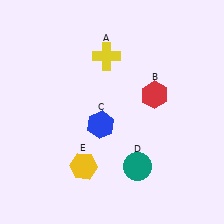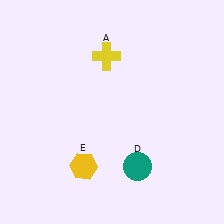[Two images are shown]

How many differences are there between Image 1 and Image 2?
There are 2 differences between the two images.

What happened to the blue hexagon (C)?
The blue hexagon (C) was removed in Image 2. It was in the bottom-left area of Image 1.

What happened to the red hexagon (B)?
The red hexagon (B) was removed in Image 2. It was in the top-right area of Image 1.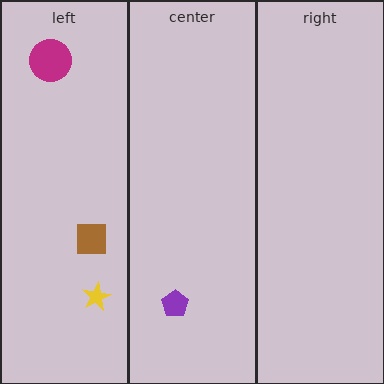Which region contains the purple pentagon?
The center region.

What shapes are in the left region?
The brown square, the yellow star, the magenta circle.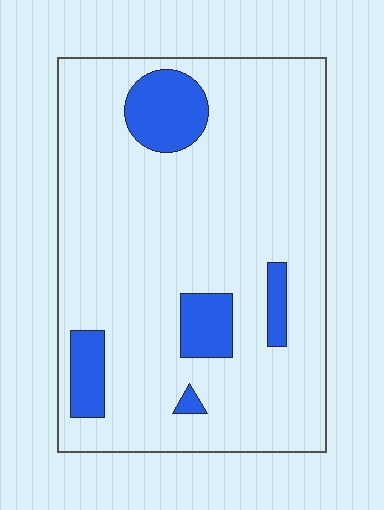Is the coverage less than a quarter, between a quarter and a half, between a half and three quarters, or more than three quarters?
Less than a quarter.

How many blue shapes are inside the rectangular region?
5.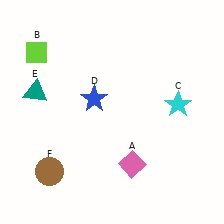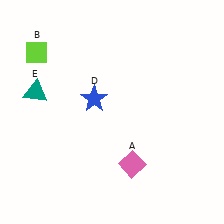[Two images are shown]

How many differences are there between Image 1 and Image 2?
There are 2 differences between the two images.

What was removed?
The brown circle (F), the cyan star (C) were removed in Image 2.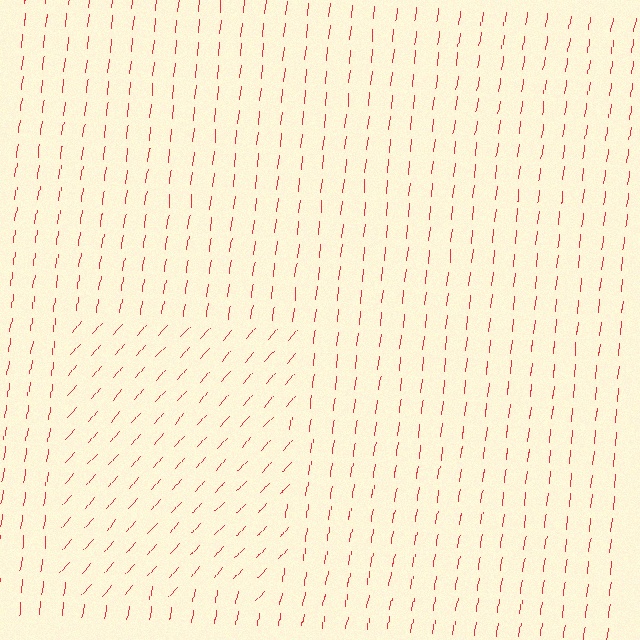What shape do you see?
I see a rectangle.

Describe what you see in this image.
The image is filled with small red line segments. A rectangle region in the image has lines oriented differently from the surrounding lines, creating a visible texture boundary.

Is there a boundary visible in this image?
Yes, there is a texture boundary formed by a change in line orientation.